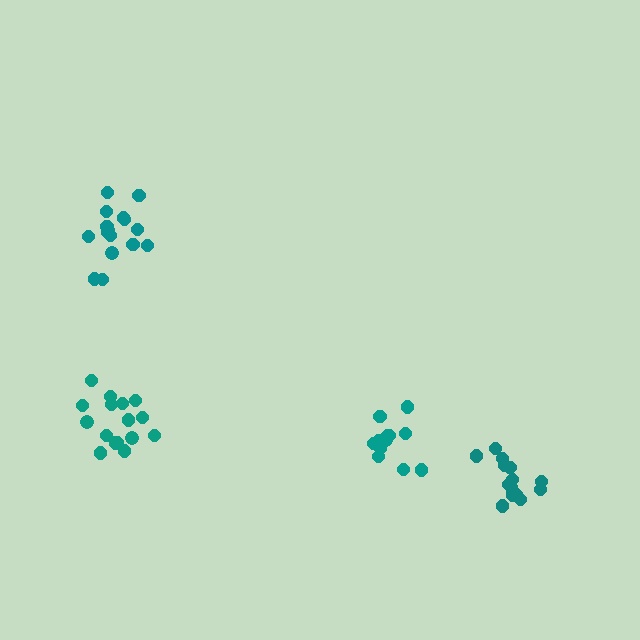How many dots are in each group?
Group 1: 15 dots, Group 2: 17 dots, Group 3: 12 dots, Group 4: 16 dots (60 total).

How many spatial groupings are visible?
There are 4 spatial groupings.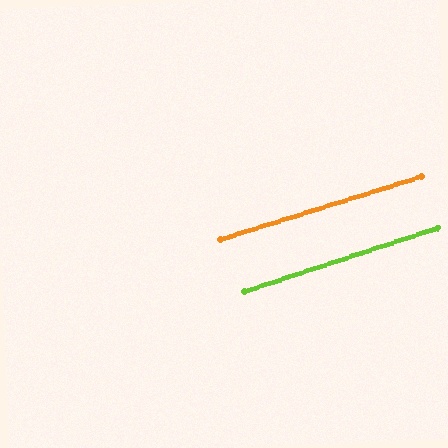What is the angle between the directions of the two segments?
Approximately 1 degree.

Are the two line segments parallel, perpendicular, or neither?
Parallel — their directions differ by only 0.8°.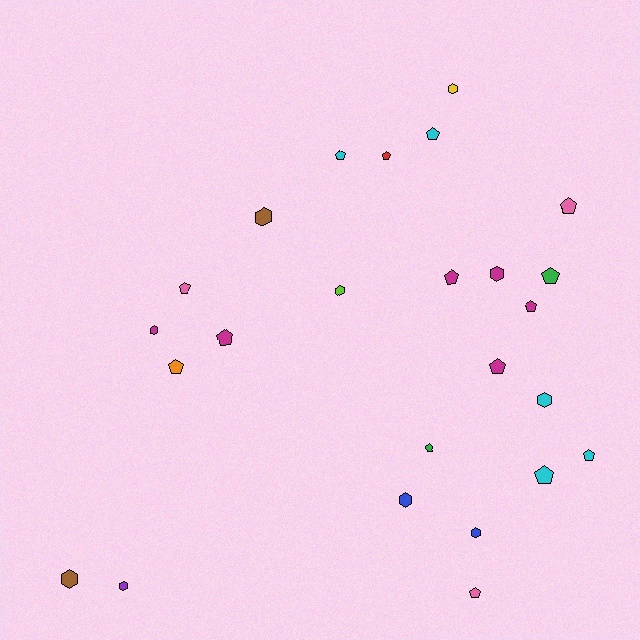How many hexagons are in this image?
There are 10 hexagons.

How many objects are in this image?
There are 25 objects.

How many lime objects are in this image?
There is 1 lime object.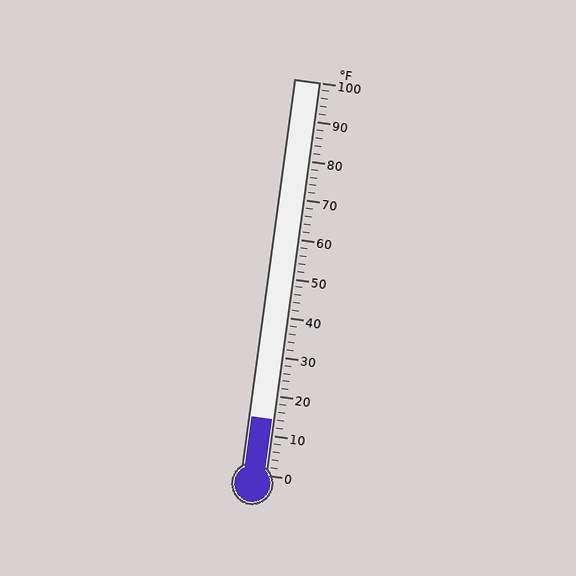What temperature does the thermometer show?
The thermometer shows approximately 14°F.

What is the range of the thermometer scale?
The thermometer scale ranges from 0°F to 100°F.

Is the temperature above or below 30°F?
The temperature is below 30°F.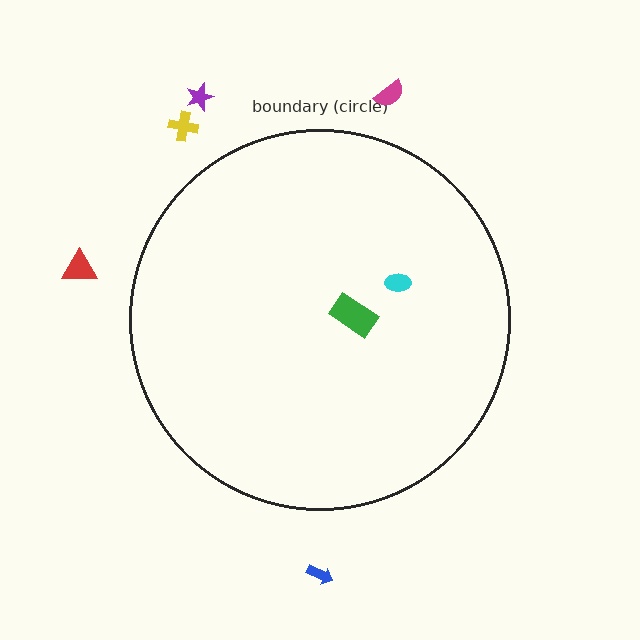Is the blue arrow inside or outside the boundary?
Outside.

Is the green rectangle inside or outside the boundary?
Inside.